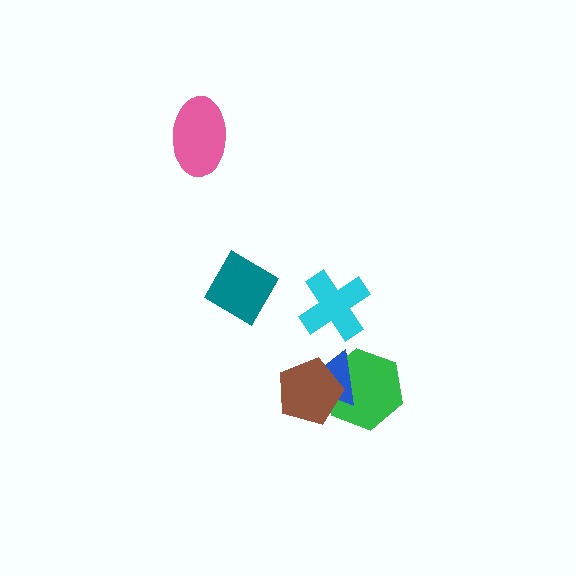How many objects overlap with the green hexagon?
2 objects overlap with the green hexagon.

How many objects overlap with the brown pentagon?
2 objects overlap with the brown pentagon.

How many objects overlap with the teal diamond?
0 objects overlap with the teal diamond.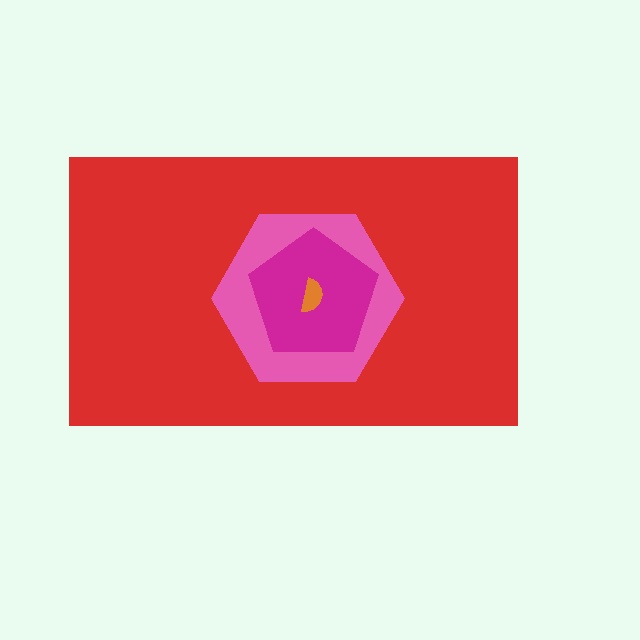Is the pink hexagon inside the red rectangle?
Yes.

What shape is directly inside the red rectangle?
The pink hexagon.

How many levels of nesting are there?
4.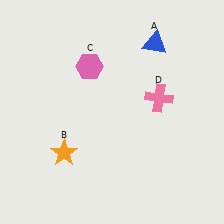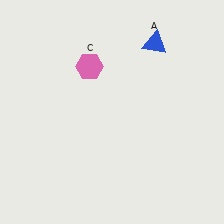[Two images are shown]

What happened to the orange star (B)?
The orange star (B) was removed in Image 2. It was in the bottom-left area of Image 1.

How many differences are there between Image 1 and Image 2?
There are 2 differences between the two images.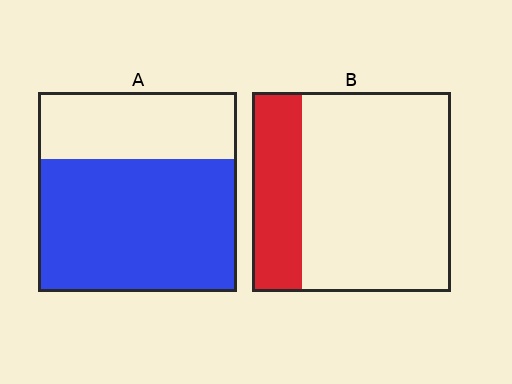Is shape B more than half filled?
No.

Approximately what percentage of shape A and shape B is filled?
A is approximately 65% and B is approximately 25%.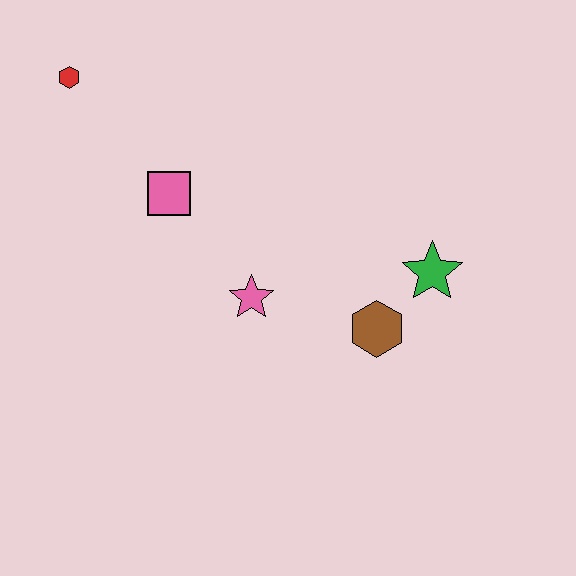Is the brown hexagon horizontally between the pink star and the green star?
Yes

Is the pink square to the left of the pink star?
Yes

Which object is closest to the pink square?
The pink star is closest to the pink square.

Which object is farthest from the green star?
The red hexagon is farthest from the green star.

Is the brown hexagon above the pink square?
No